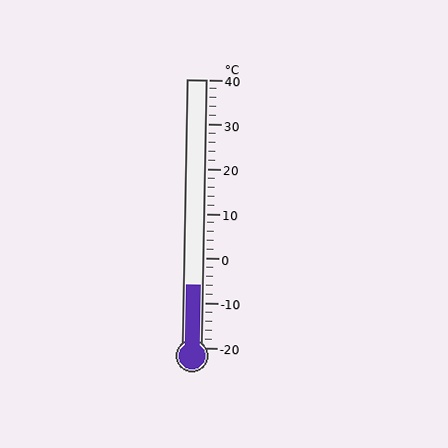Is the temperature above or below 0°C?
The temperature is below 0°C.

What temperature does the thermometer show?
The thermometer shows approximately -6°C.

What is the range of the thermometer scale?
The thermometer scale ranges from -20°C to 40°C.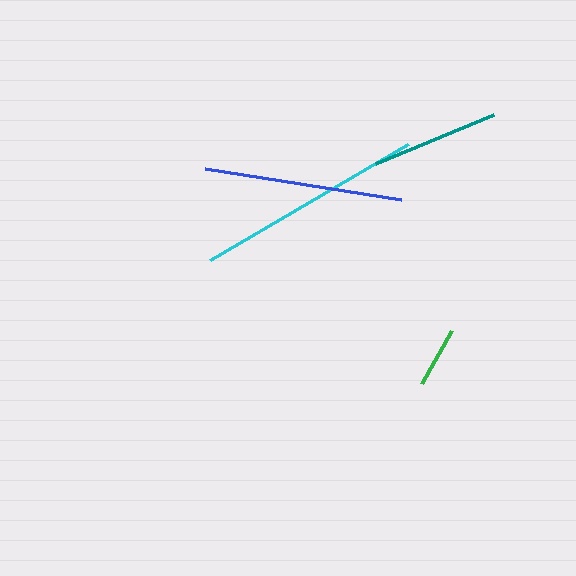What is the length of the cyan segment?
The cyan segment is approximately 230 pixels long.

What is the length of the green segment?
The green segment is approximately 61 pixels long.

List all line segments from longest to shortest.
From longest to shortest: cyan, blue, teal, green.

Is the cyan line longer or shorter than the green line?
The cyan line is longer than the green line.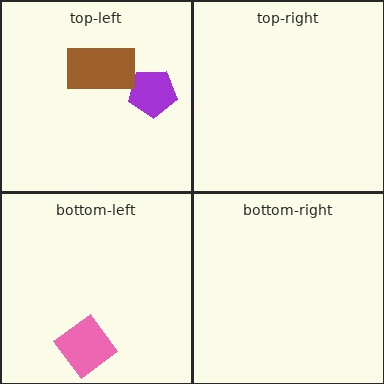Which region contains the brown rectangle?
The top-left region.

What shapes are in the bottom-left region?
The pink diamond.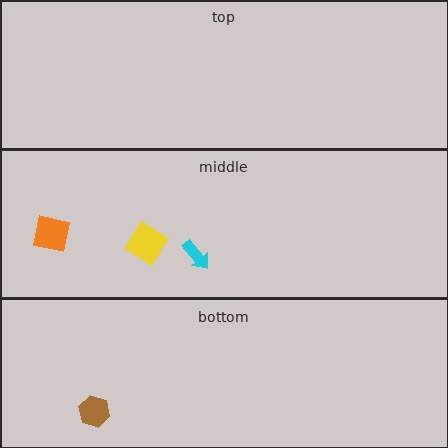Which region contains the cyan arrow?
The middle region.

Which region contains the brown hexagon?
The bottom region.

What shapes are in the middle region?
The yellow diamond, the orange square, the cyan arrow.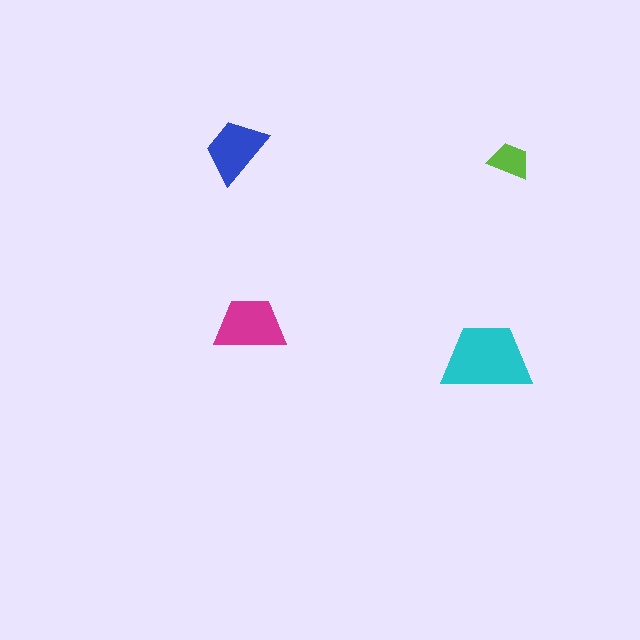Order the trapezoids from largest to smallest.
the cyan one, the magenta one, the blue one, the lime one.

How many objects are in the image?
There are 4 objects in the image.